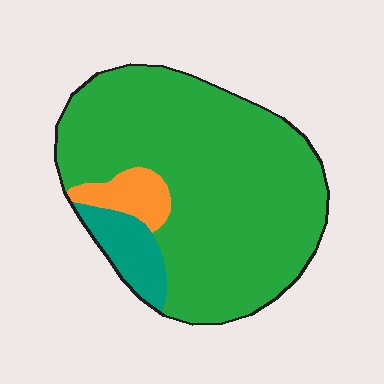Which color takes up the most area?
Green, at roughly 85%.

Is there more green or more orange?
Green.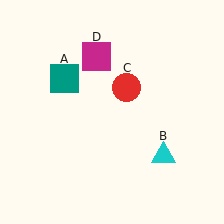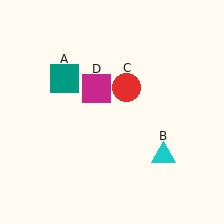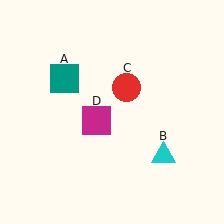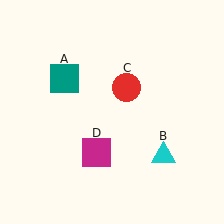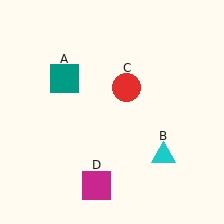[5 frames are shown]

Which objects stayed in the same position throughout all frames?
Teal square (object A) and cyan triangle (object B) and red circle (object C) remained stationary.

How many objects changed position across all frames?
1 object changed position: magenta square (object D).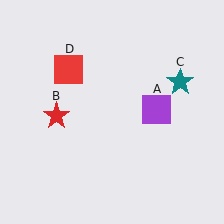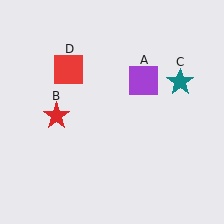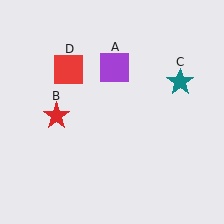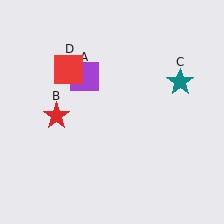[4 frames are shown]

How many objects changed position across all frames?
1 object changed position: purple square (object A).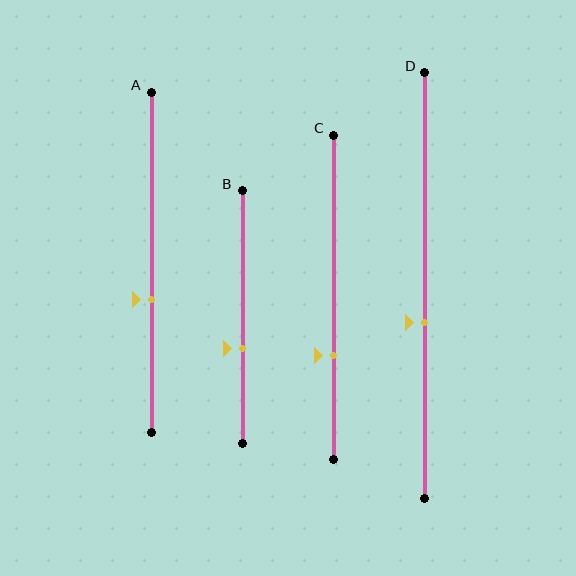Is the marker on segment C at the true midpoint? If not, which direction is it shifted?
No, the marker on segment C is shifted downward by about 18% of the segment length.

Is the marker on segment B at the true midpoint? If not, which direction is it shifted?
No, the marker on segment B is shifted downward by about 12% of the segment length.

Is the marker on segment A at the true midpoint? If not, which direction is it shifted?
No, the marker on segment A is shifted downward by about 11% of the segment length.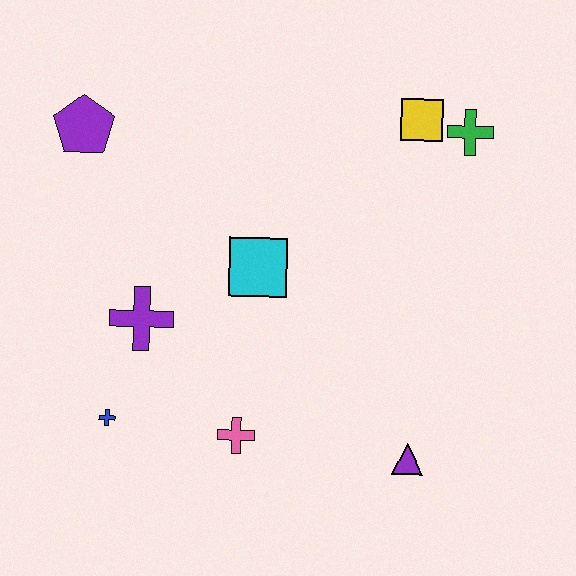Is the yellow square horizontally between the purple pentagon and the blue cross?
No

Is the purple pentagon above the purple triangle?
Yes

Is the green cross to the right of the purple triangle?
Yes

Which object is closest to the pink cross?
The blue cross is closest to the pink cross.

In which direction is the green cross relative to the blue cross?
The green cross is to the right of the blue cross.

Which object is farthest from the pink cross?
The green cross is farthest from the pink cross.